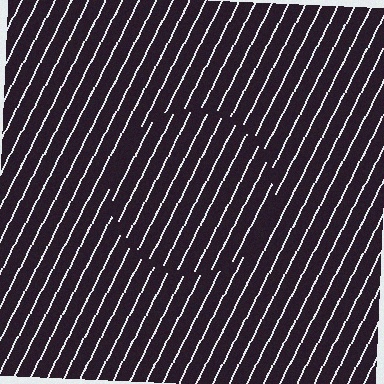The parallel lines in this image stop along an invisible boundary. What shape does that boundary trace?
An illusory circle. The interior of the shape contains the same grating, shifted by half a period — the contour is defined by the phase discontinuity where line-ends from the inner and outer gratings abut.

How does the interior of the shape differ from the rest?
The interior of the shape contains the same grating, shifted by half a period — the contour is defined by the phase discontinuity where line-ends from the inner and outer gratings abut.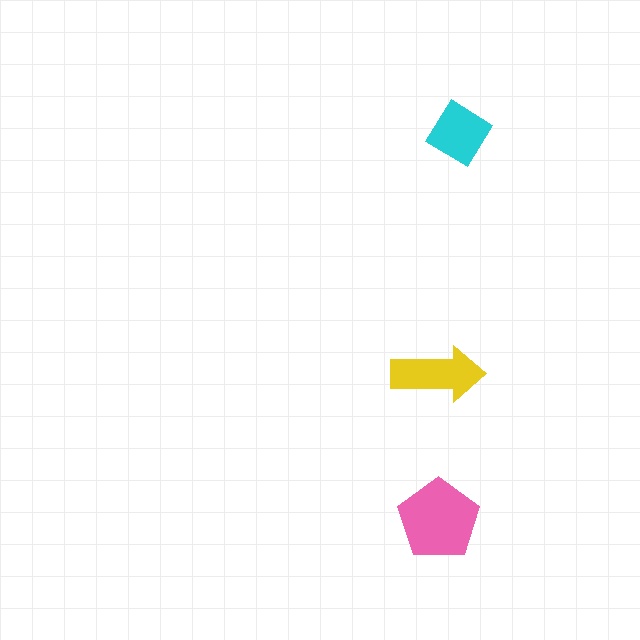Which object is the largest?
The pink pentagon.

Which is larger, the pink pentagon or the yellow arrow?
The pink pentagon.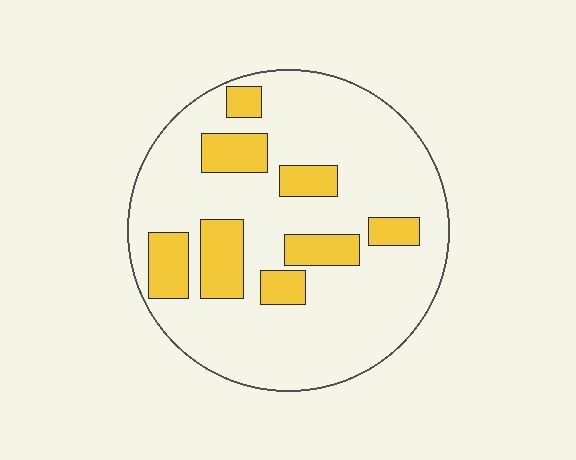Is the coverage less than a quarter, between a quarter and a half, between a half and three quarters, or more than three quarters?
Less than a quarter.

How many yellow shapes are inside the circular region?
8.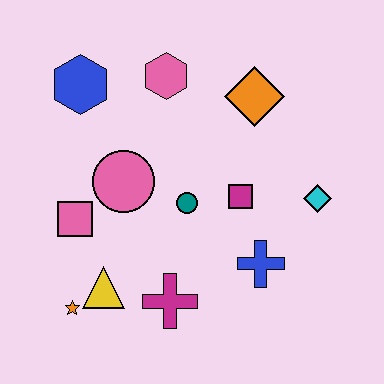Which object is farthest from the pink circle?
The cyan diamond is farthest from the pink circle.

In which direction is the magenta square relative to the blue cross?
The magenta square is above the blue cross.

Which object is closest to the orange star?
The yellow triangle is closest to the orange star.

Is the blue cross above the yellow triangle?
Yes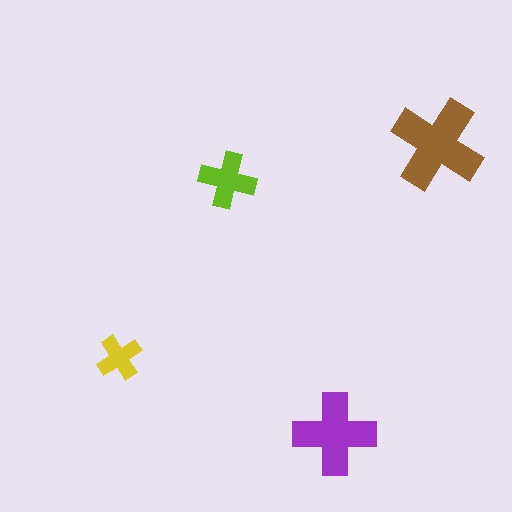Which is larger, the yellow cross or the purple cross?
The purple one.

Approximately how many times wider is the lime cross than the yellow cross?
About 1.5 times wider.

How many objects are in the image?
There are 4 objects in the image.